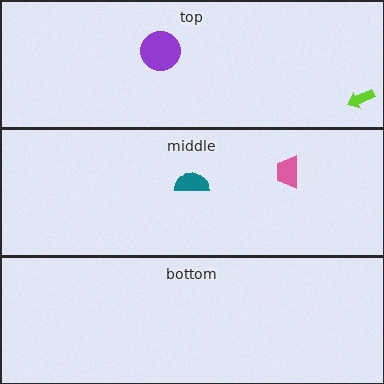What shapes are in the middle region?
The teal semicircle, the pink trapezoid.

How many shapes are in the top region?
2.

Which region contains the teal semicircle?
The middle region.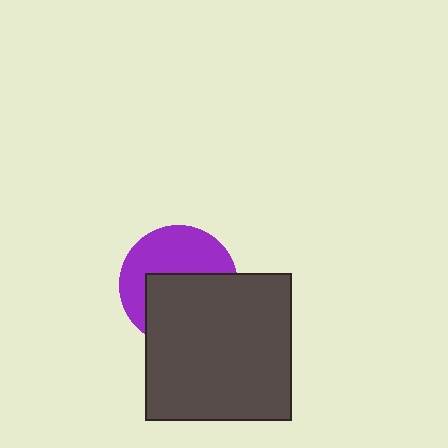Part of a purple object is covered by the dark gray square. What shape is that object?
It is a circle.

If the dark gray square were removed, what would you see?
You would see the complete purple circle.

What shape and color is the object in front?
The object in front is a dark gray square.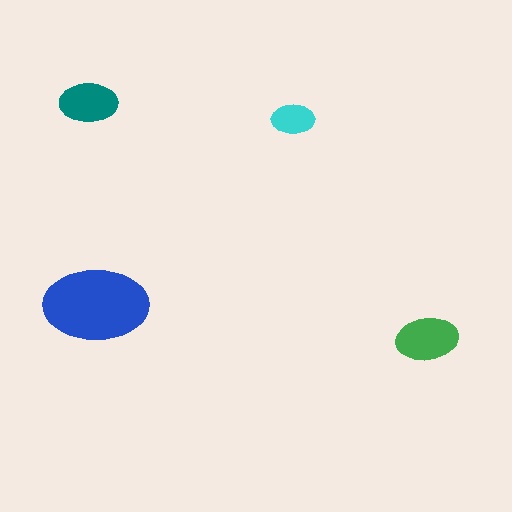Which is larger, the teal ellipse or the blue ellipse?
The blue one.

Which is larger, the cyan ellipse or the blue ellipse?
The blue one.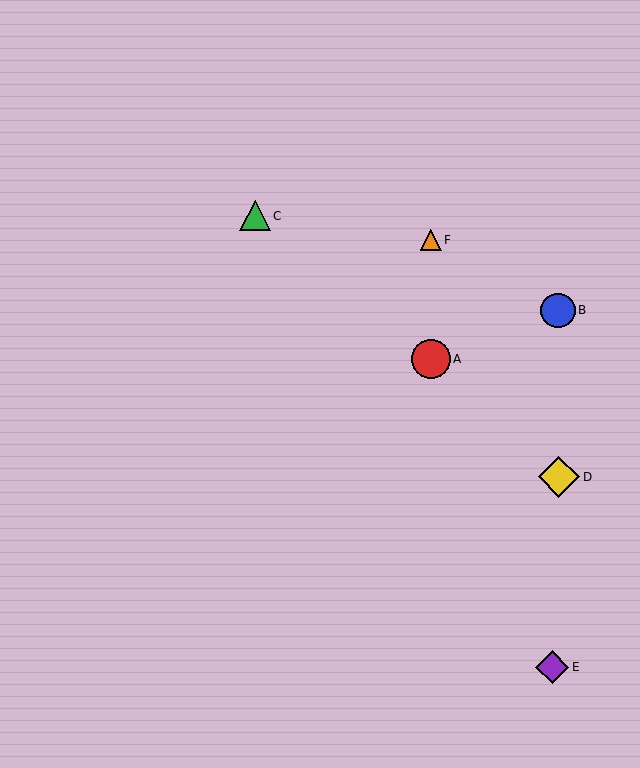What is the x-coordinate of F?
Object F is at x≈431.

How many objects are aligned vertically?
2 objects (A, F) are aligned vertically.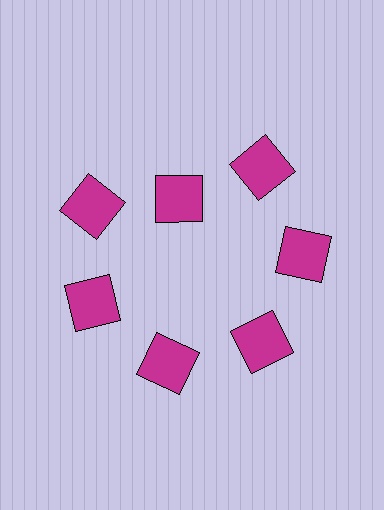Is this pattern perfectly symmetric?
No. The 7 magenta squares are arranged in a ring, but one element near the 12 o'clock position is pulled inward toward the center, breaking the 7-fold rotational symmetry.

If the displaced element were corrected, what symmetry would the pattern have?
It would have 7-fold rotational symmetry — the pattern would map onto itself every 51 degrees.